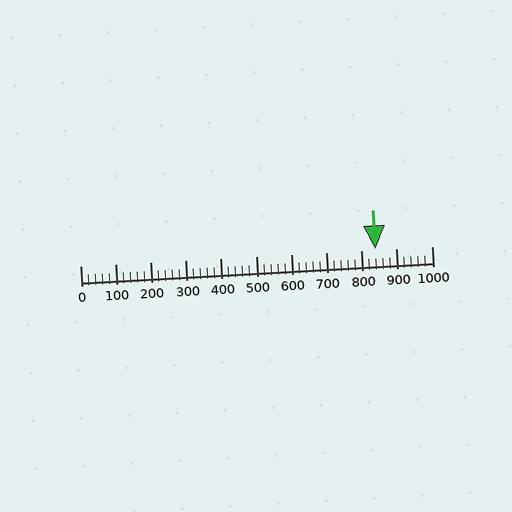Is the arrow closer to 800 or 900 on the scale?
The arrow is closer to 800.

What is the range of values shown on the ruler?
The ruler shows values from 0 to 1000.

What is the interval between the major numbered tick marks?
The major tick marks are spaced 100 units apart.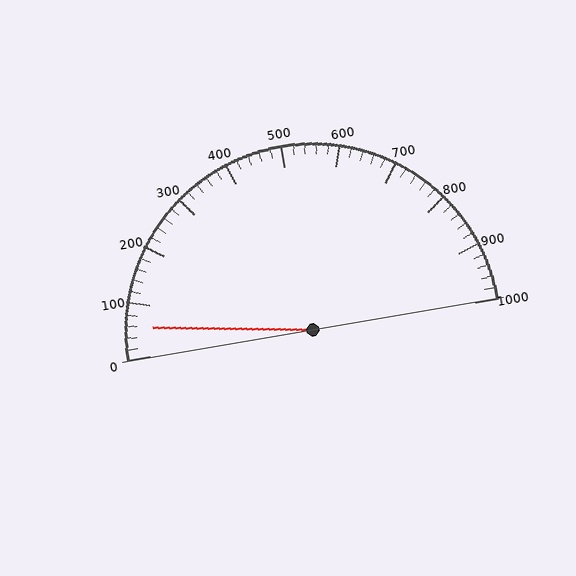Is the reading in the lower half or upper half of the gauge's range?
The reading is in the lower half of the range (0 to 1000).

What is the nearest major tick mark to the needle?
The nearest major tick mark is 100.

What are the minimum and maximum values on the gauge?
The gauge ranges from 0 to 1000.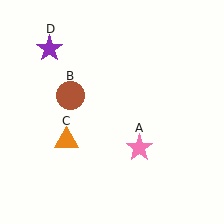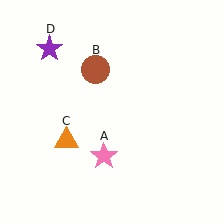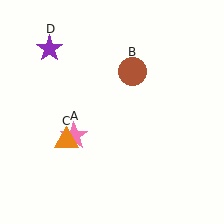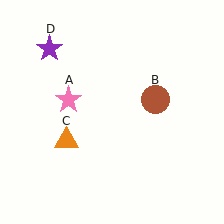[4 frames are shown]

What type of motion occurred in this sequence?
The pink star (object A), brown circle (object B) rotated clockwise around the center of the scene.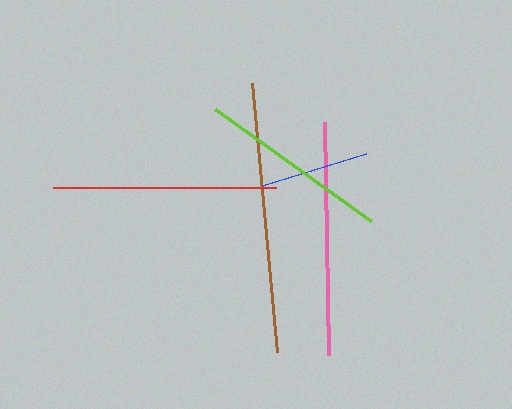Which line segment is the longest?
The brown line is the longest at approximately 270 pixels.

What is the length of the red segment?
The red segment is approximately 223 pixels long.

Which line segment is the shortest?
The blue line is the shortest at approximately 109 pixels.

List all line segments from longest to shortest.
From longest to shortest: brown, pink, red, lime, blue.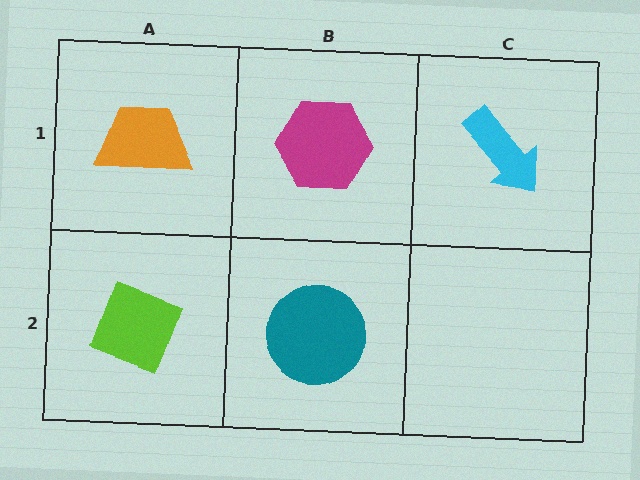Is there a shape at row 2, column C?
No, that cell is empty.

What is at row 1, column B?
A magenta hexagon.